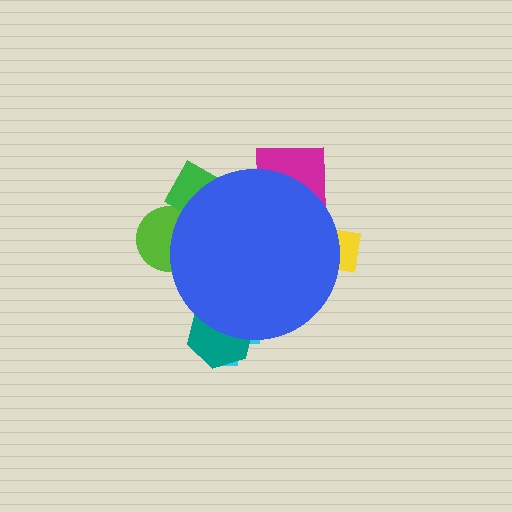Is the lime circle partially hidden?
Yes, the lime circle is partially hidden behind the blue circle.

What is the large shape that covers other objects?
A blue circle.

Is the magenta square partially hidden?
Yes, the magenta square is partially hidden behind the blue circle.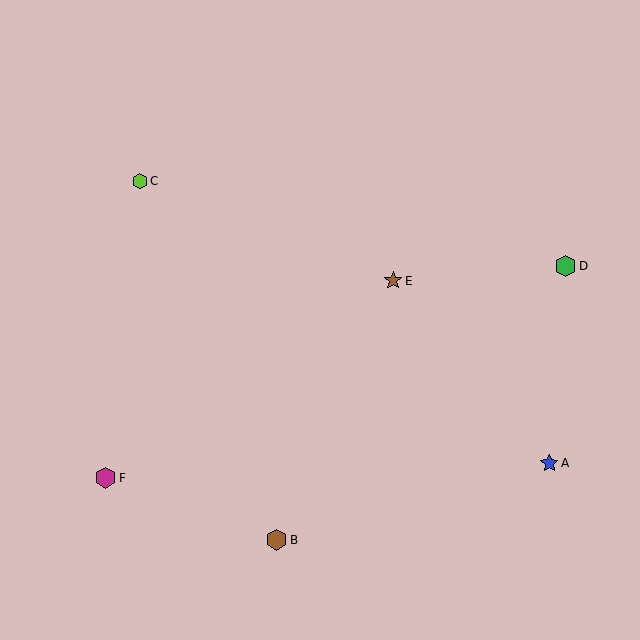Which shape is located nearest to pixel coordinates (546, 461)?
The blue star (labeled A) at (549, 463) is nearest to that location.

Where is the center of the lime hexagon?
The center of the lime hexagon is at (140, 181).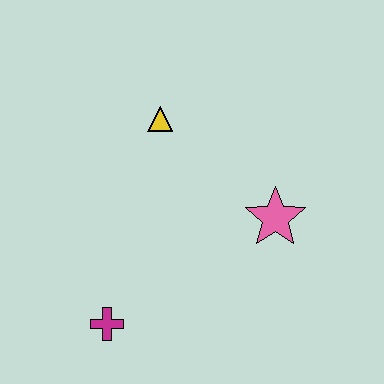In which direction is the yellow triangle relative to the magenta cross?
The yellow triangle is above the magenta cross.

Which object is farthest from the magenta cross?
The yellow triangle is farthest from the magenta cross.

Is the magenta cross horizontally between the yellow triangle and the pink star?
No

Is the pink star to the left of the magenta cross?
No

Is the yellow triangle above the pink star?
Yes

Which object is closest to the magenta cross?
The pink star is closest to the magenta cross.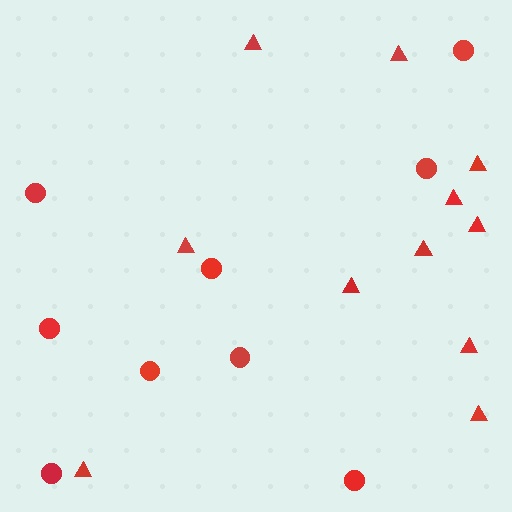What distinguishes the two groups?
There are 2 groups: one group of triangles (11) and one group of circles (9).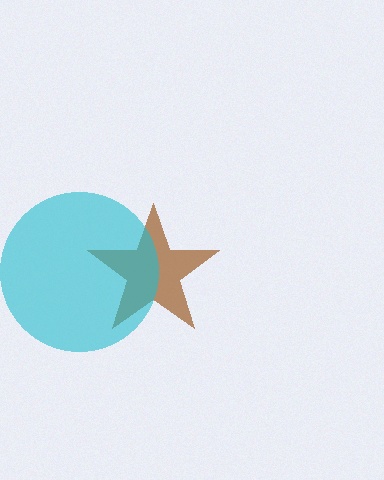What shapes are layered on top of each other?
The layered shapes are: a brown star, a cyan circle.